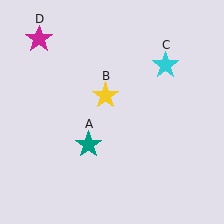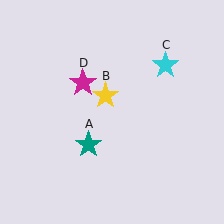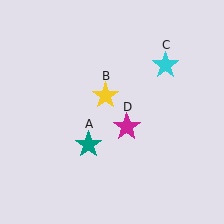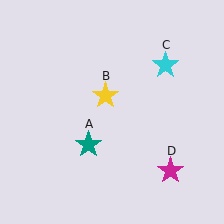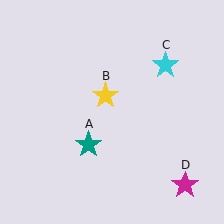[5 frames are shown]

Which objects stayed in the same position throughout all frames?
Teal star (object A) and yellow star (object B) and cyan star (object C) remained stationary.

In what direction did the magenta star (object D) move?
The magenta star (object D) moved down and to the right.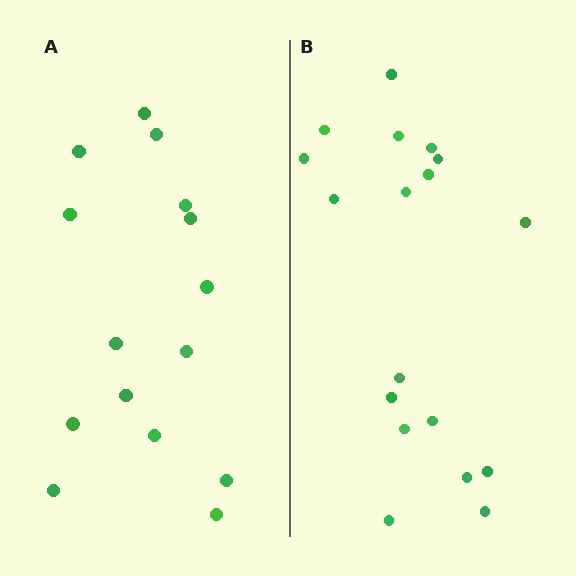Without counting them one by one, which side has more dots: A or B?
Region B (the right region) has more dots.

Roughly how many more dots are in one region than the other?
Region B has just a few more — roughly 2 or 3 more dots than region A.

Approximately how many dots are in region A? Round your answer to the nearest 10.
About 20 dots. (The exact count is 15, which rounds to 20.)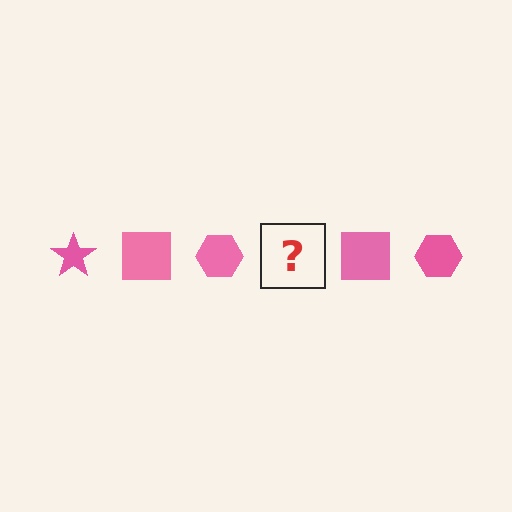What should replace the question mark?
The question mark should be replaced with a pink star.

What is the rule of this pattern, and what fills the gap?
The rule is that the pattern cycles through star, square, hexagon shapes in pink. The gap should be filled with a pink star.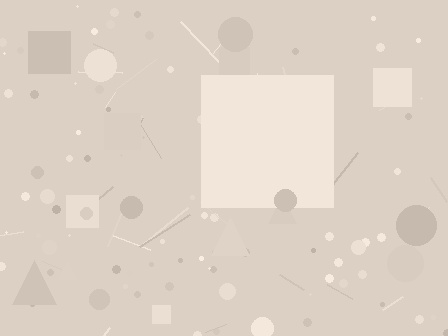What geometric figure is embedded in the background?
A square is embedded in the background.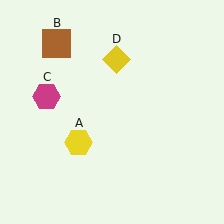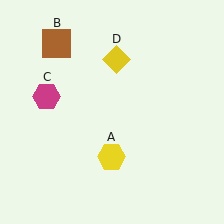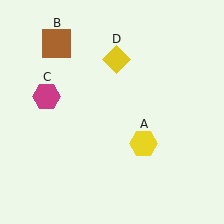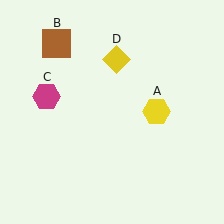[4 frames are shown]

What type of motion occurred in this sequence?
The yellow hexagon (object A) rotated counterclockwise around the center of the scene.